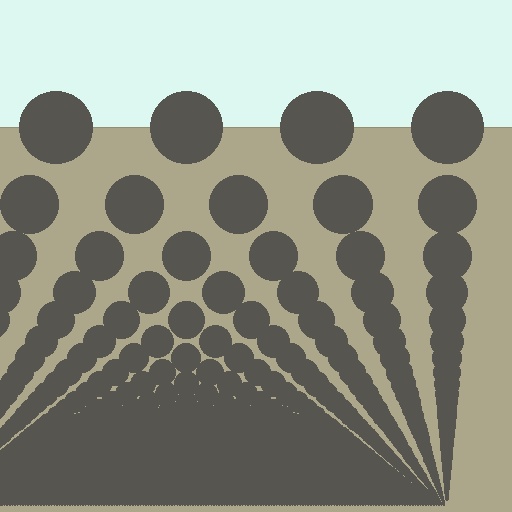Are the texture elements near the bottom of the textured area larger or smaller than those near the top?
Smaller. The gradient is inverted — elements near the bottom are smaller and denser.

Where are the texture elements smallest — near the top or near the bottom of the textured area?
Near the bottom.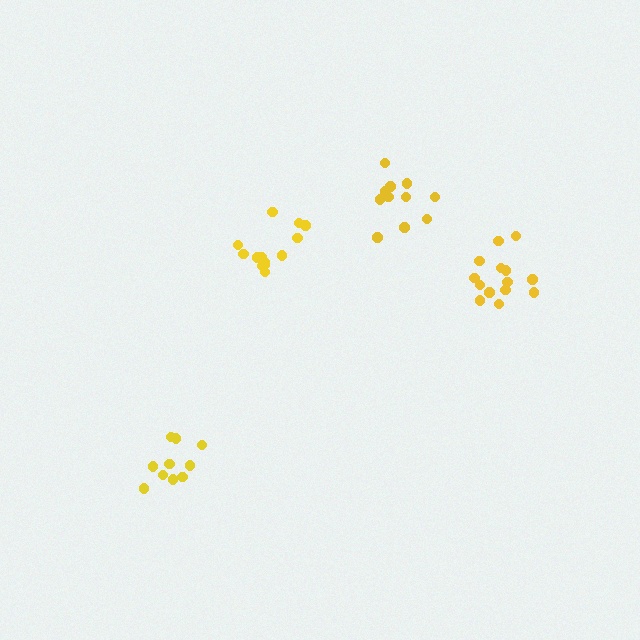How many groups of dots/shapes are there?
There are 4 groups.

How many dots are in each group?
Group 1: 13 dots, Group 2: 11 dots, Group 3: 10 dots, Group 4: 14 dots (48 total).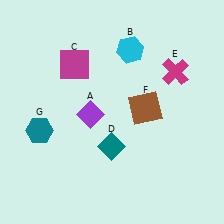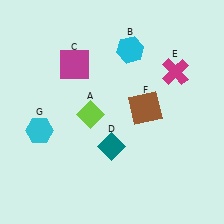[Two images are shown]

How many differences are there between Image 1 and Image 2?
There are 2 differences between the two images.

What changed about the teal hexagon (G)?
In Image 1, G is teal. In Image 2, it changed to cyan.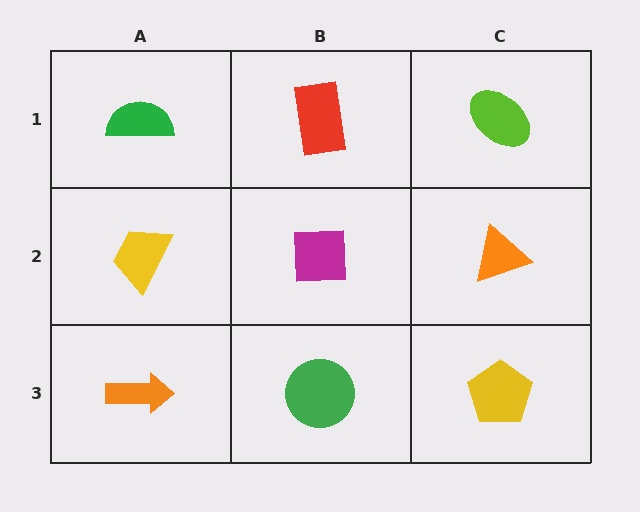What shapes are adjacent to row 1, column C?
An orange triangle (row 2, column C), a red rectangle (row 1, column B).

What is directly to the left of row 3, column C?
A green circle.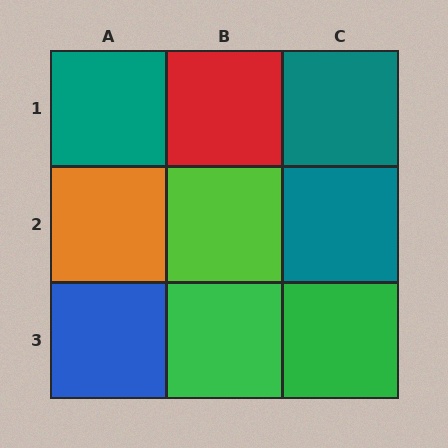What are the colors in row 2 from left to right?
Orange, lime, teal.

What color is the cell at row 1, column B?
Red.